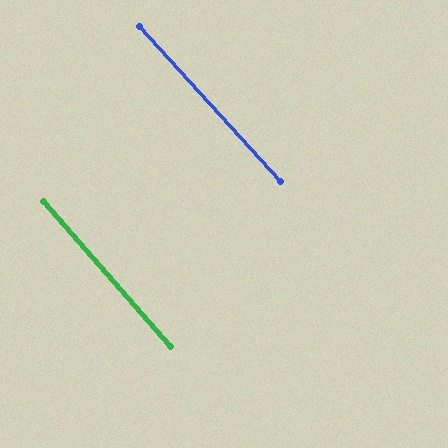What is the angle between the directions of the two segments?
Approximately 1 degree.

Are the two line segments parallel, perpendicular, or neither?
Parallel — their directions differ by only 1.1°.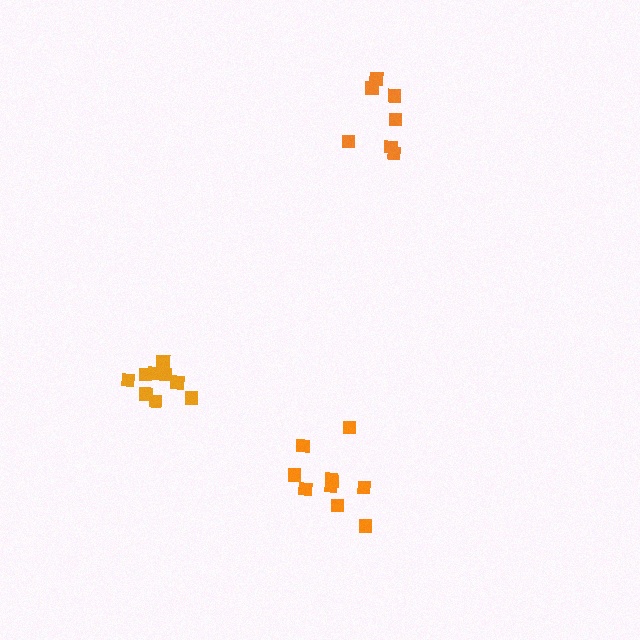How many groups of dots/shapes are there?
There are 3 groups.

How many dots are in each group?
Group 1: 9 dots, Group 2: 7 dots, Group 3: 10 dots (26 total).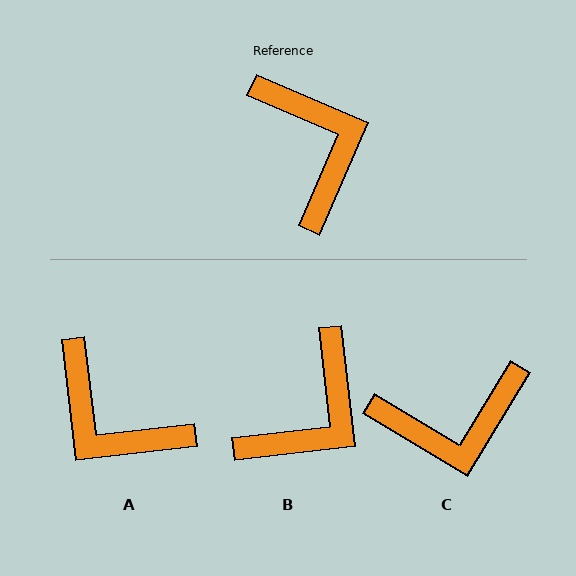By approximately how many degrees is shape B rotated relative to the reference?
Approximately 60 degrees clockwise.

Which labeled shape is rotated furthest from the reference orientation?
A, about 150 degrees away.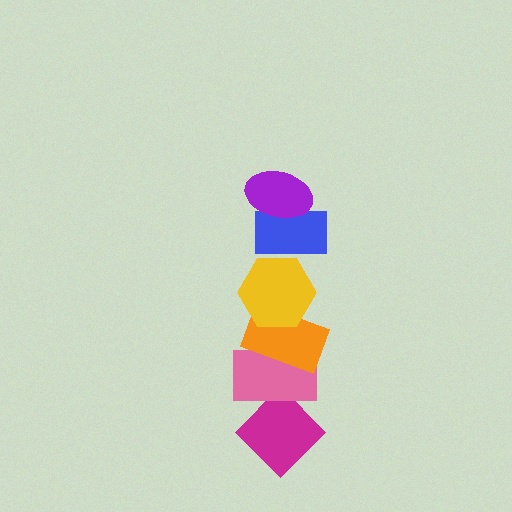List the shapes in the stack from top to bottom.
From top to bottom: the purple ellipse, the blue rectangle, the yellow hexagon, the orange rectangle, the pink rectangle, the magenta diamond.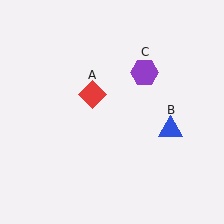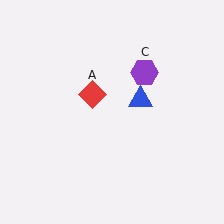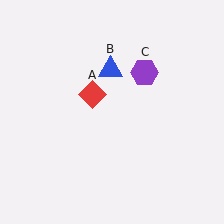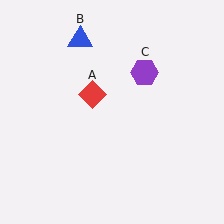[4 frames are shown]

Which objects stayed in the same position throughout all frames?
Red diamond (object A) and purple hexagon (object C) remained stationary.